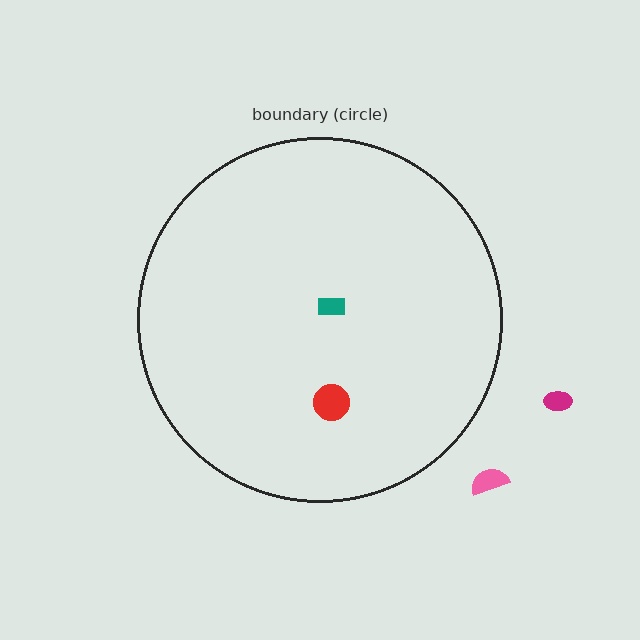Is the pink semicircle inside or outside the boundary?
Outside.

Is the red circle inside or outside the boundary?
Inside.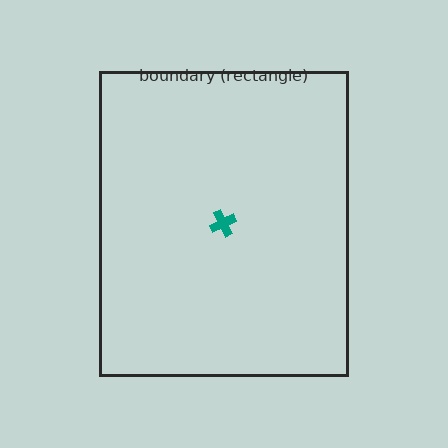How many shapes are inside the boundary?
1 inside, 0 outside.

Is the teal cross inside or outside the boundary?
Inside.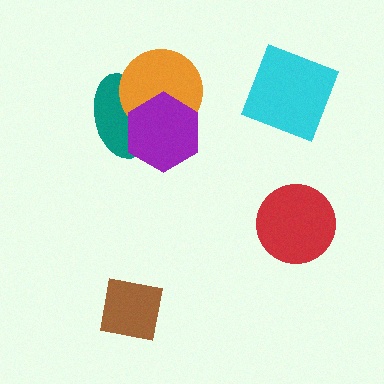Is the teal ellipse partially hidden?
Yes, it is partially covered by another shape.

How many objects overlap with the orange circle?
2 objects overlap with the orange circle.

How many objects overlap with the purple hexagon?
2 objects overlap with the purple hexagon.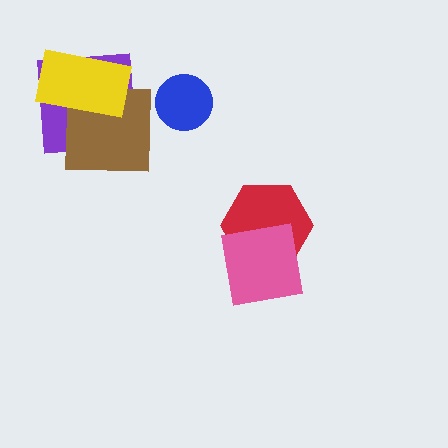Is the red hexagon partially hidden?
Yes, it is partially covered by another shape.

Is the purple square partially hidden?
Yes, it is partially covered by another shape.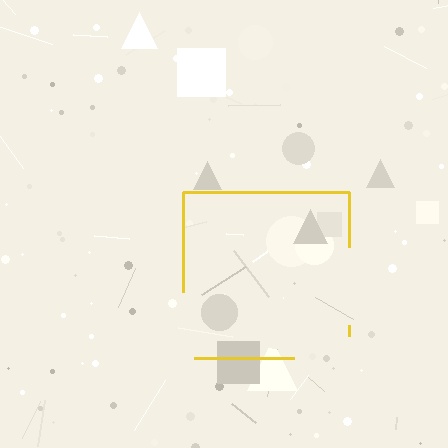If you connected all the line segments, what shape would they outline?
They would outline a square.